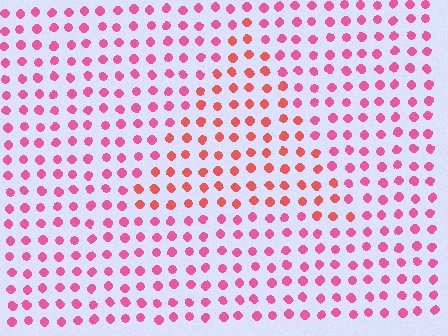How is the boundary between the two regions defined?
The boundary is defined purely by a slight shift in hue (about 28 degrees). Spacing, size, and orientation are identical on both sides.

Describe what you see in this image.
The image is filled with small pink elements in a uniform arrangement. A triangle-shaped region is visible where the elements are tinted to a slightly different hue, forming a subtle color boundary.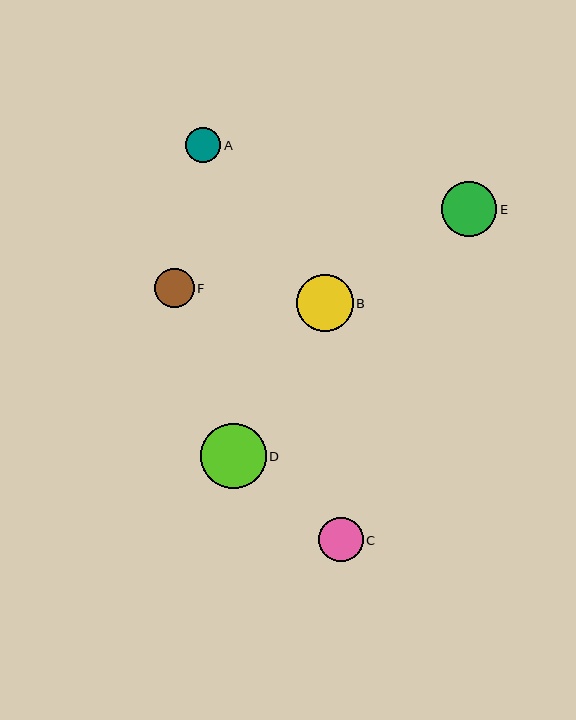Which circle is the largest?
Circle D is the largest with a size of approximately 66 pixels.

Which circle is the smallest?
Circle A is the smallest with a size of approximately 35 pixels.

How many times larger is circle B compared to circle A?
Circle B is approximately 1.6 times the size of circle A.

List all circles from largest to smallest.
From largest to smallest: D, B, E, C, F, A.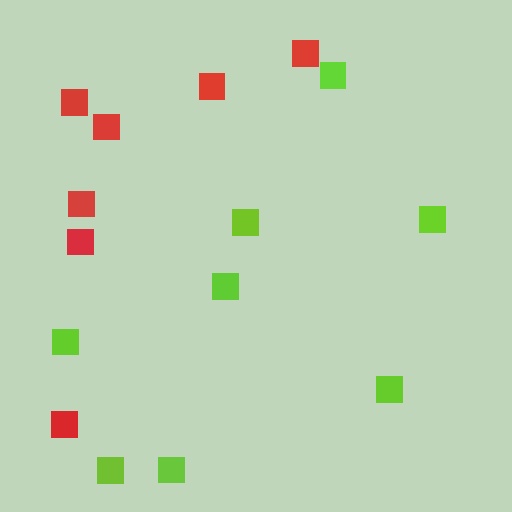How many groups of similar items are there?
There are 2 groups: one group of red squares (7) and one group of lime squares (8).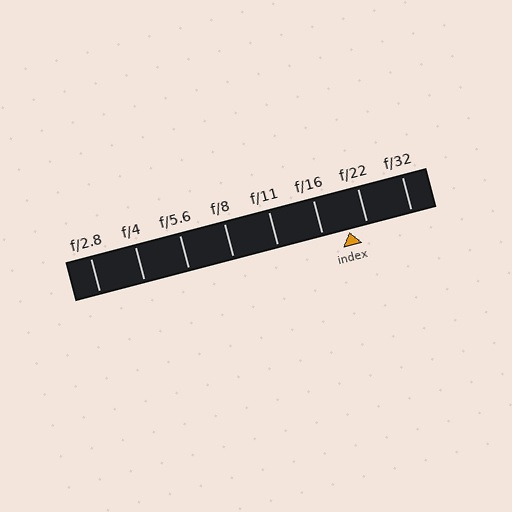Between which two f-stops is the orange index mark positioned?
The index mark is between f/16 and f/22.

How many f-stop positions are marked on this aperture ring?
There are 8 f-stop positions marked.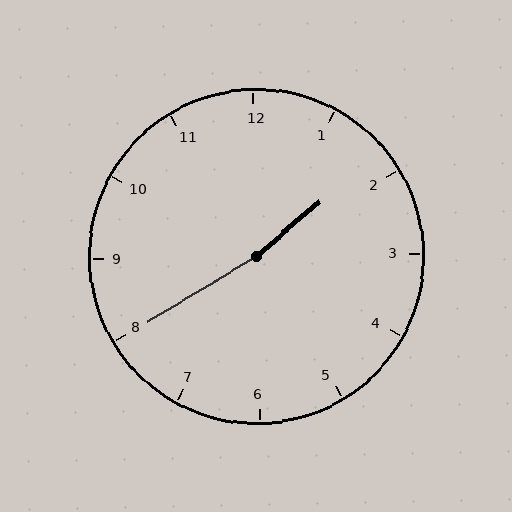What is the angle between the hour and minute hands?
Approximately 170 degrees.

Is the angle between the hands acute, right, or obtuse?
It is obtuse.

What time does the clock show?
1:40.